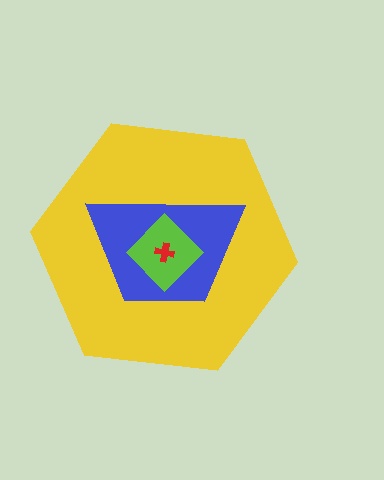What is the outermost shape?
The yellow hexagon.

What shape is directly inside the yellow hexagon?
The blue trapezoid.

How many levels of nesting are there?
4.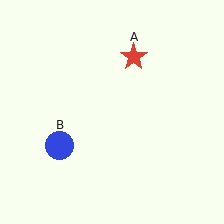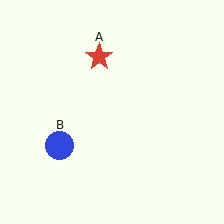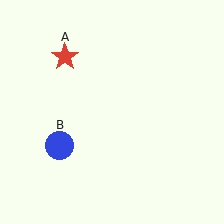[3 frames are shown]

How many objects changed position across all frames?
1 object changed position: red star (object A).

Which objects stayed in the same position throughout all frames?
Blue circle (object B) remained stationary.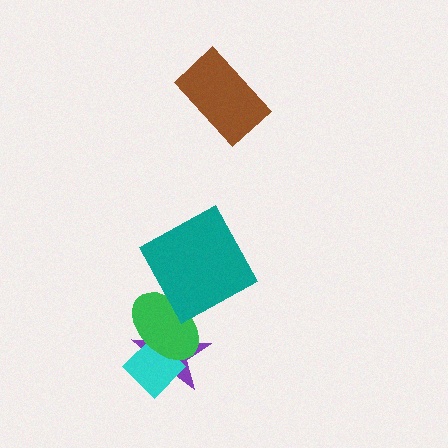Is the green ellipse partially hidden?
Yes, it is partially covered by another shape.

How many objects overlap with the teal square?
1 object overlaps with the teal square.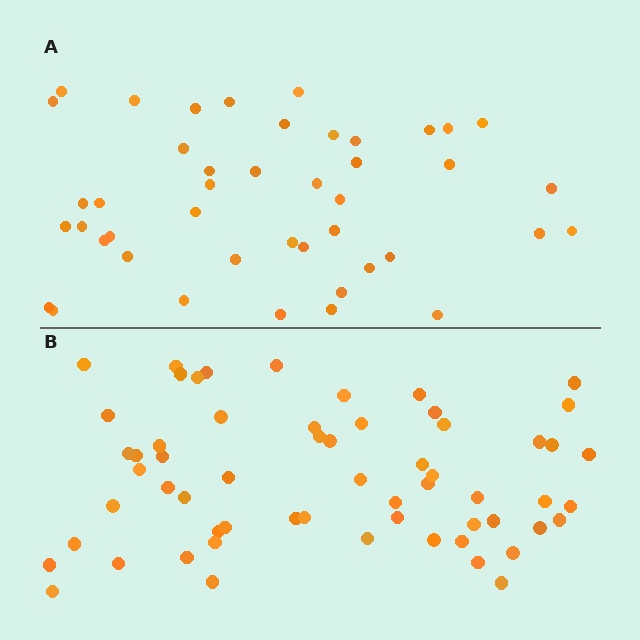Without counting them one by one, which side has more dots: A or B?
Region B (the bottom region) has more dots.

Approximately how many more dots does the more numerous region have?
Region B has approximately 15 more dots than region A.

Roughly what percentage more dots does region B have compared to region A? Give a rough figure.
About 35% more.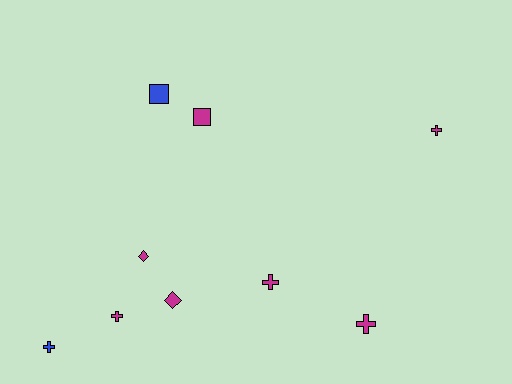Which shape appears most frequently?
Cross, with 5 objects.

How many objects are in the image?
There are 9 objects.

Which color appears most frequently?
Magenta, with 7 objects.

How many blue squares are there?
There is 1 blue square.